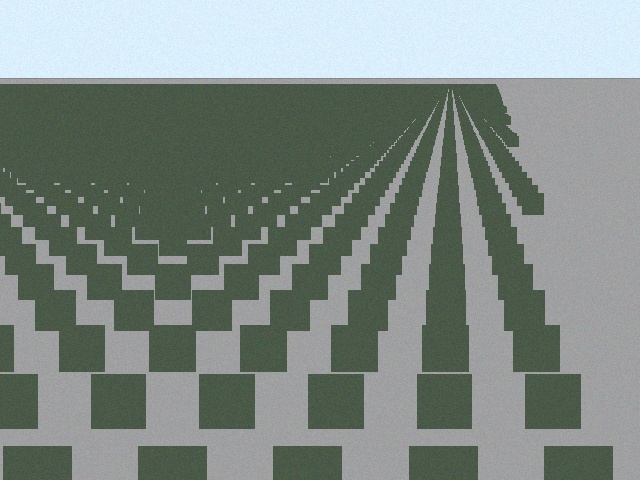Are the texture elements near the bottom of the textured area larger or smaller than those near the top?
Larger. Near the bottom, elements are closer to the viewer and appear at a bigger on-screen size.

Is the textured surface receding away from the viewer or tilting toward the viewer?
The surface is receding away from the viewer. Texture elements get smaller and denser toward the top.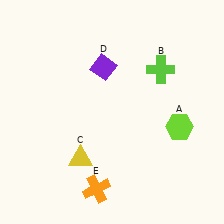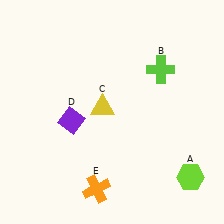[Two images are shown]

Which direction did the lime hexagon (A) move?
The lime hexagon (A) moved down.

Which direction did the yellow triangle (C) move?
The yellow triangle (C) moved up.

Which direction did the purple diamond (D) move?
The purple diamond (D) moved down.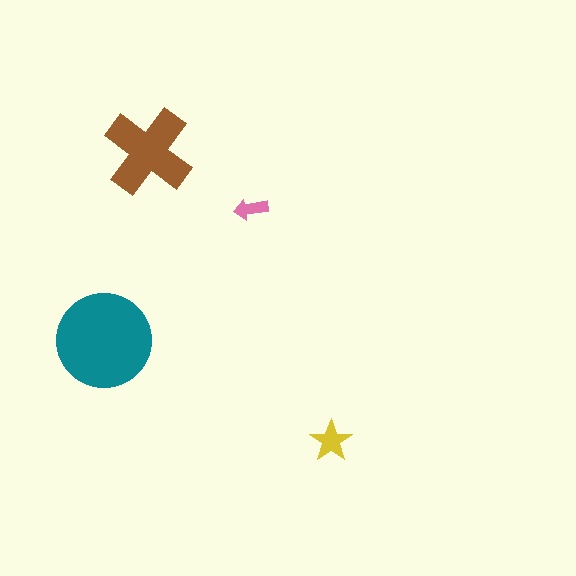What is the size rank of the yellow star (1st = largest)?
3rd.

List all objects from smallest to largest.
The pink arrow, the yellow star, the brown cross, the teal circle.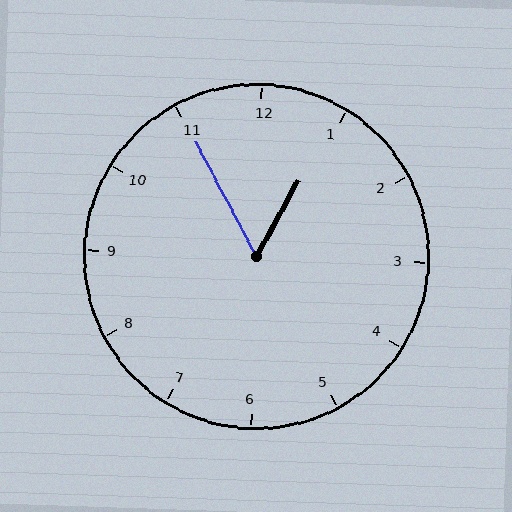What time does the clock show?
12:55.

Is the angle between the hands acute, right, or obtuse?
It is acute.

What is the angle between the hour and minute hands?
Approximately 58 degrees.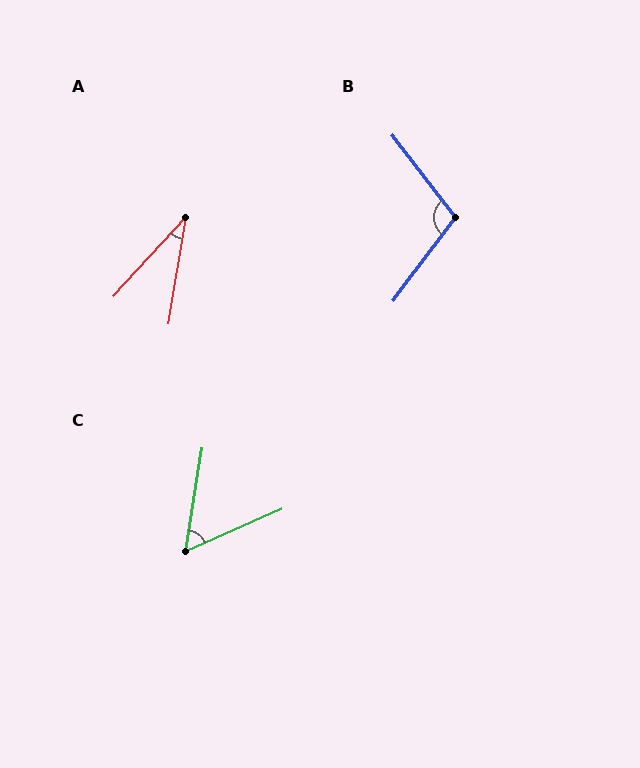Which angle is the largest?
B, at approximately 106 degrees.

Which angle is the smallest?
A, at approximately 33 degrees.